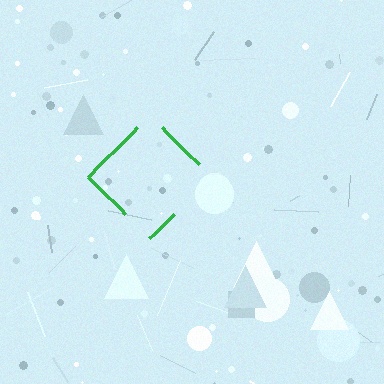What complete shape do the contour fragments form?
The contour fragments form a diamond.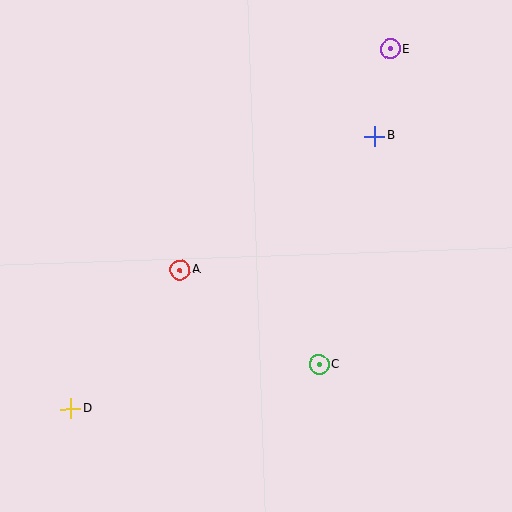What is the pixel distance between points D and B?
The distance between D and B is 408 pixels.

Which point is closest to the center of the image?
Point A at (180, 270) is closest to the center.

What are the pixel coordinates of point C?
Point C is at (319, 365).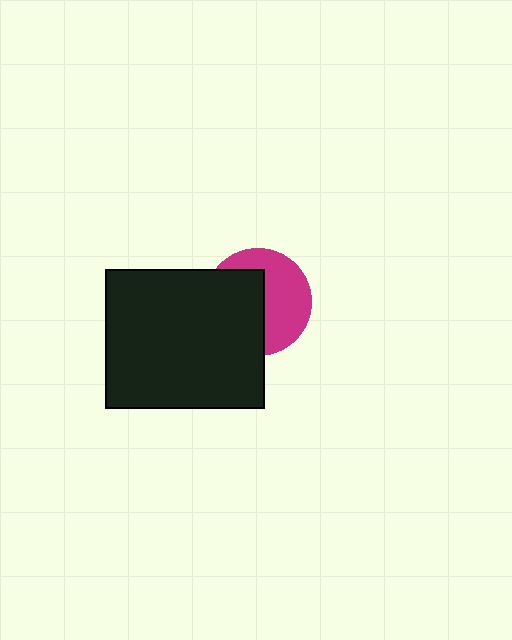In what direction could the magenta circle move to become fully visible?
The magenta circle could move right. That would shift it out from behind the black rectangle entirely.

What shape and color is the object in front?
The object in front is a black rectangle.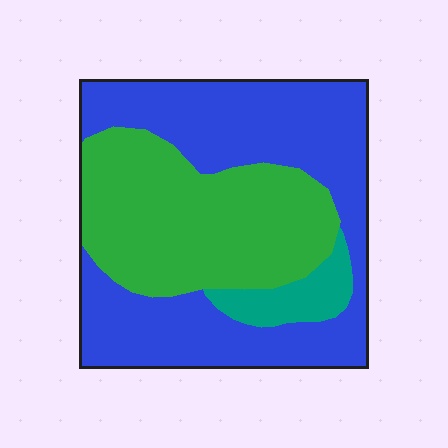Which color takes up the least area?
Teal, at roughly 5%.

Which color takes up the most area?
Blue, at roughly 55%.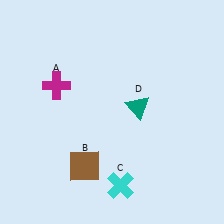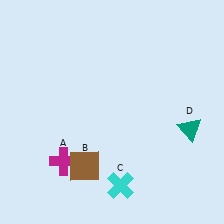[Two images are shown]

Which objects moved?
The objects that moved are: the magenta cross (A), the teal triangle (D).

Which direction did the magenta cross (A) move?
The magenta cross (A) moved down.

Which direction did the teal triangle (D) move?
The teal triangle (D) moved right.